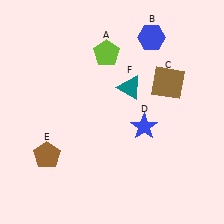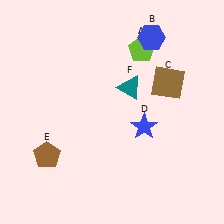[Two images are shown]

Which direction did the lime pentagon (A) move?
The lime pentagon (A) moved right.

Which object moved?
The lime pentagon (A) moved right.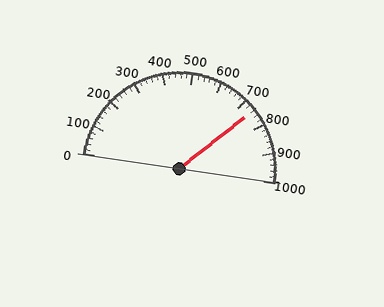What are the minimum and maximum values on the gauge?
The gauge ranges from 0 to 1000.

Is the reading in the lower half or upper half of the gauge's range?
The reading is in the upper half of the range (0 to 1000).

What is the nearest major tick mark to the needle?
The nearest major tick mark is 700.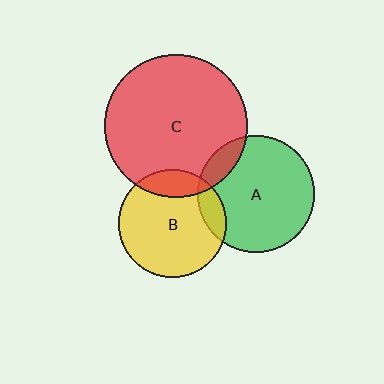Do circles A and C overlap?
Yes.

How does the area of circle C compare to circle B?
Approximately 1.7 times.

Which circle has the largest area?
Circle C (red).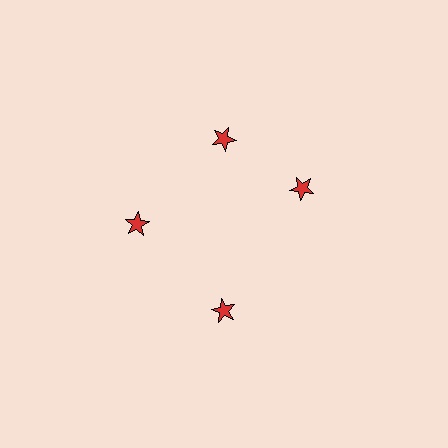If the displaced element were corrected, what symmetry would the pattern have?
It would have 4-fold rotational symmetry — the pattern would map onto itself every 90 degrees.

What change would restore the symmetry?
The symmetry would be restored by rotating it back into even spacing with its neighbors so that all 4 stars sit at equal angles and equal distance from the center.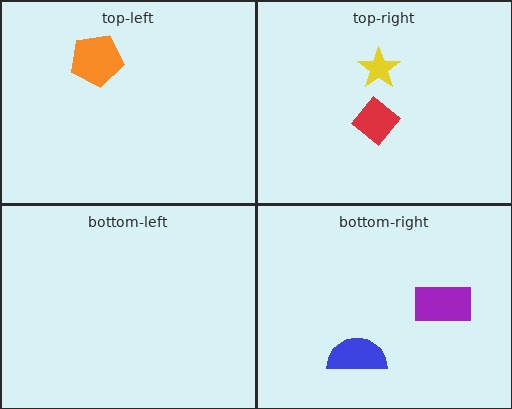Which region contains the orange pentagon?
The top-left region.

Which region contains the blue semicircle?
The bottom-right region.